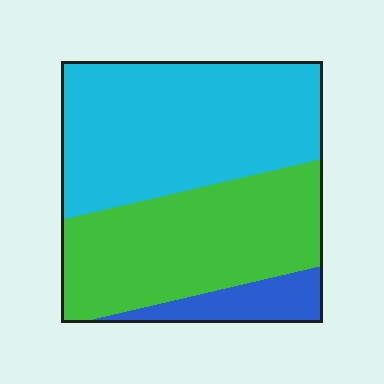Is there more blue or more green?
Green.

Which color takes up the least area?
Blue, at roughly 10%.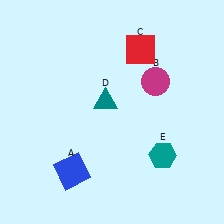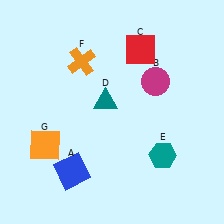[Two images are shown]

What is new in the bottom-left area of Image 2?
An orange square (G) was added in the bottom-left area of Image 2.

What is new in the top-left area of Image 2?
An orange cross (F) was added in the top-left area of Image 2.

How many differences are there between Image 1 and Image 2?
There are 2 differences between the two images.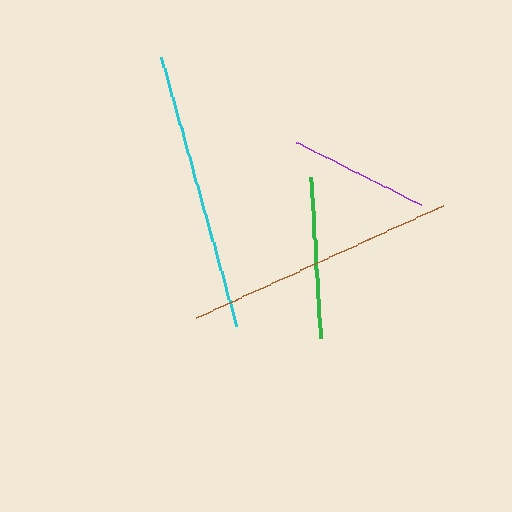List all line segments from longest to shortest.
From longest to shortest: cyan, brown, green, purple.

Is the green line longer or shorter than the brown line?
The brown line is longer than the green line.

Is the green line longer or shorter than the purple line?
The green line is longer than the purple line.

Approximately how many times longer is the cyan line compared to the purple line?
The cyan line is approximately 2.0 times the length of the purple line.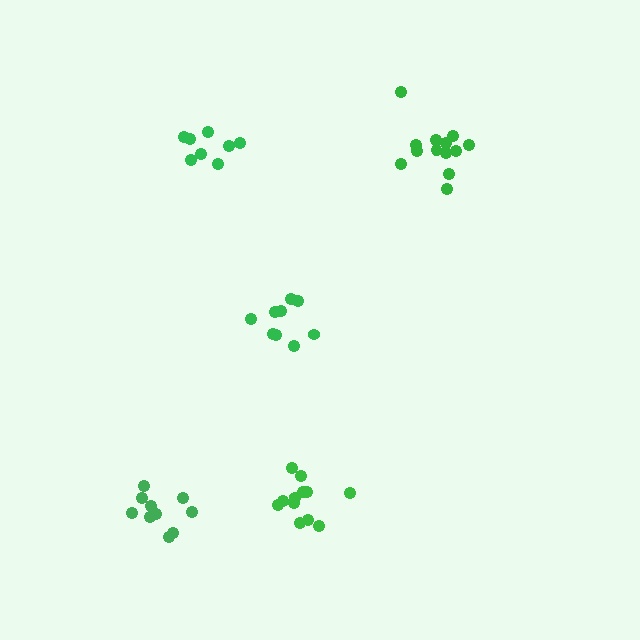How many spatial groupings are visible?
There are 5 spatial groupings.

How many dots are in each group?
Group 1: 8 dots, Group 2: 13 dots, Group 3: 9 dots, Group 4: 12 dots, Group 5: 10 dots (52 total).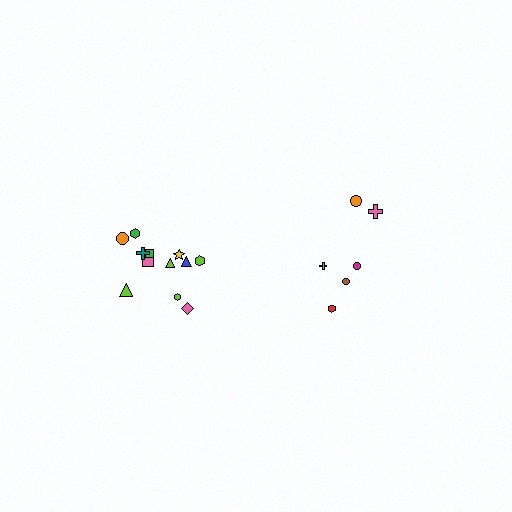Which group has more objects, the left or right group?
The left group.